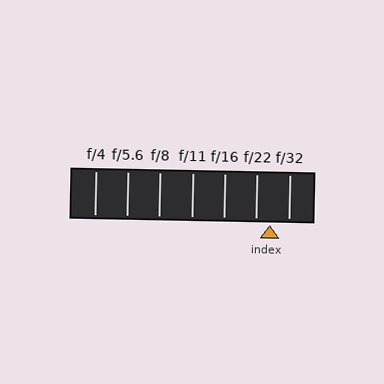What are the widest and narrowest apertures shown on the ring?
The widest aperture shown is f/4 and the narrowest is f/32.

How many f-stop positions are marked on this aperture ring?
There are 7 f-stop positions marked.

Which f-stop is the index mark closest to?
The index mark is closest to f/22.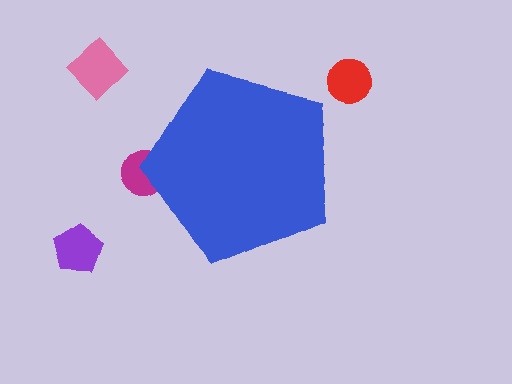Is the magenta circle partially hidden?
Yes, the magenta circle is partially hidden behind the blue pentagon.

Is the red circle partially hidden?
No, the red circle is fully visible.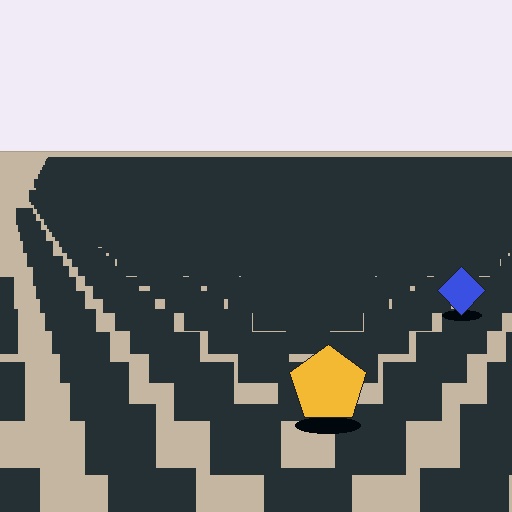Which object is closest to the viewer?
The yellow pentagon is closest. The texture marks near it are larger and more spread out.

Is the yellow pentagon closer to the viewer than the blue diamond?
Yes. The yellow pentagon is closer — you can tell from the texture gradient: the ground texture is coarser near it.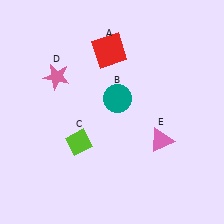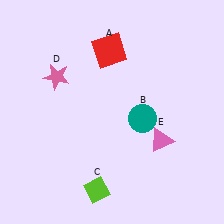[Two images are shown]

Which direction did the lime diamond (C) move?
The lime diamond (C) moved down.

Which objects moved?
The objects that moved are: the teal circle (B), the lime diamond (C).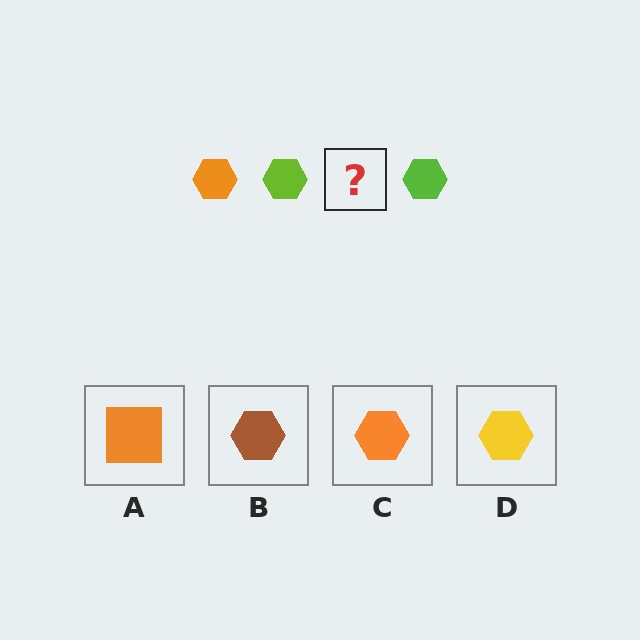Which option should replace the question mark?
Option C.